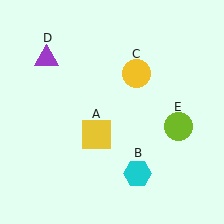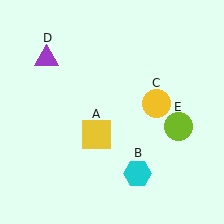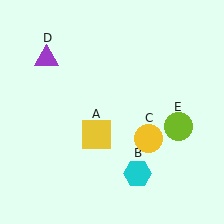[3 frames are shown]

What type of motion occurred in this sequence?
The yellow circle (object C) rotated clockwise around the center of the scene.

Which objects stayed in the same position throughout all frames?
Yellow square (object A) and cyan hexagon (object B) and purple triangle (object D) and lime circle (object E) remained stationary.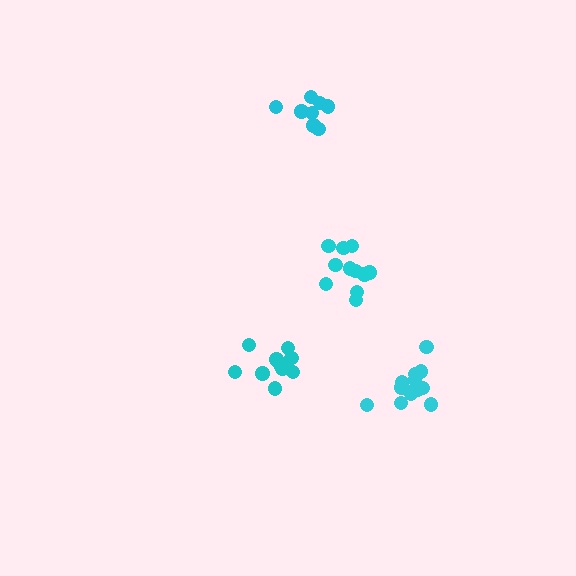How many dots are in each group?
Group 1: 12 dots, Group 2: 11 dots, Group 3: 9 dots, Group 4: 14 dots (46 total).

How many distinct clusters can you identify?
There are 4 distinct clusters.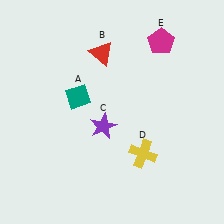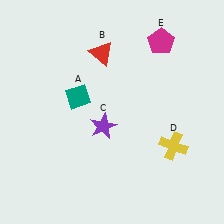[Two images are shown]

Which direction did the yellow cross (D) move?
The yellow cross (D) moved right.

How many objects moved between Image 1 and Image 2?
1 object moved between the two images.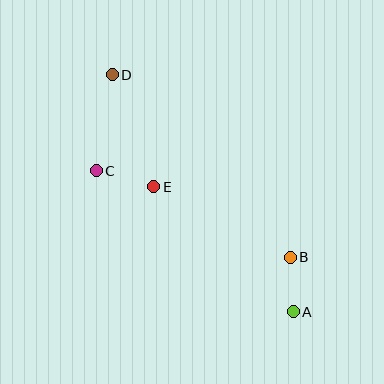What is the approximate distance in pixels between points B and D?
The distance between B and D is approximately 255 pixels.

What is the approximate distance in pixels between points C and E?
The distance between C and E is approximately 59 pixels.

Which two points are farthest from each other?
Points A and D are farthest from each other.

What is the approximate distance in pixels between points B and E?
The distance between B and E is approximately 154 pixels.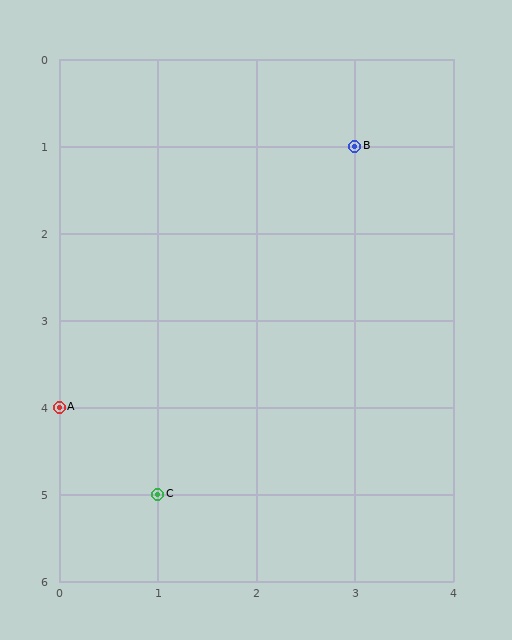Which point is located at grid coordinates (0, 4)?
Point A is at (0, 4).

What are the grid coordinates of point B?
Point B is at grid coordinates (3, 1).